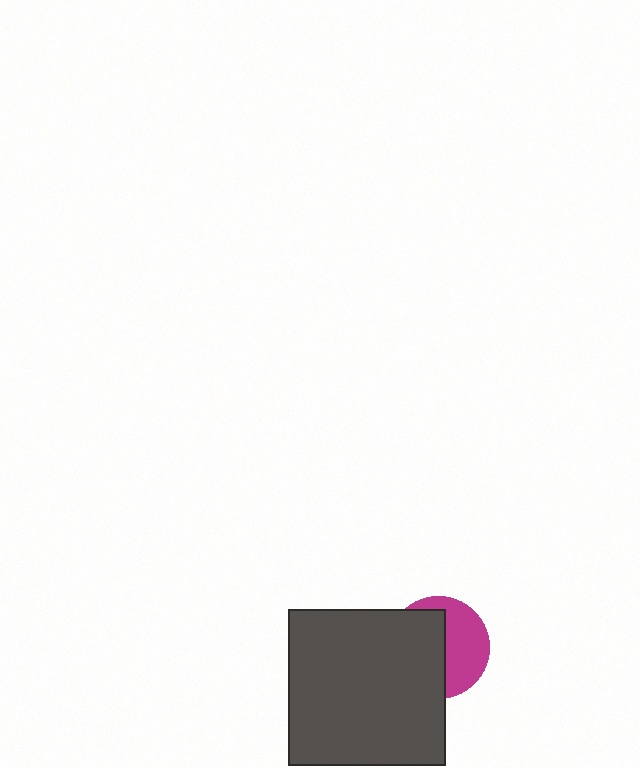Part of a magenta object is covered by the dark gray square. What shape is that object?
It is a circle.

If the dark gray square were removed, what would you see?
You would see the complete magenta circle.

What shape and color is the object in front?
The object in front is a dark gray square.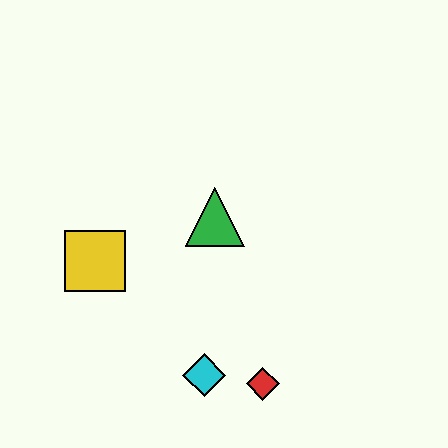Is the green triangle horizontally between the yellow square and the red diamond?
Yes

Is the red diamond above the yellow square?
No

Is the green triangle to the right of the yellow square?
Yes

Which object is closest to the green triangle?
The yellow square is closest to the green triangle.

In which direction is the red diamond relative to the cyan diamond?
The red diamond is to the right of the cyan diamond.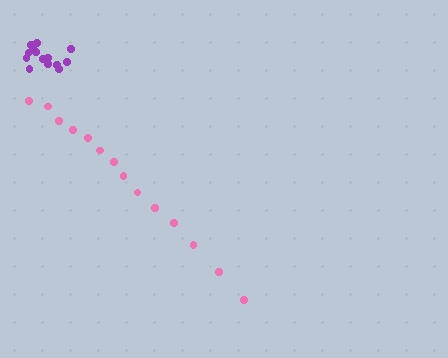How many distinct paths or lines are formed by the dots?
There are 2 distinct paths.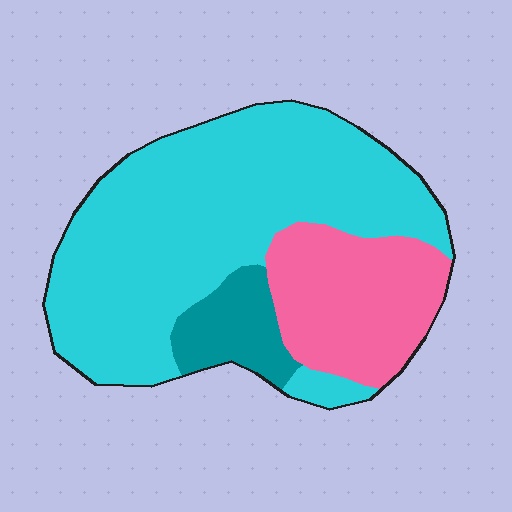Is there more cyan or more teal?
Cyan.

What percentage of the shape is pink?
Pink covers 24% of the shape.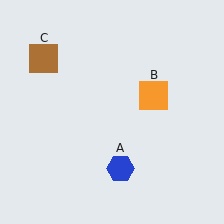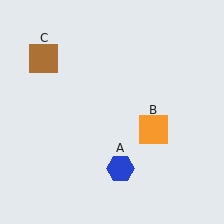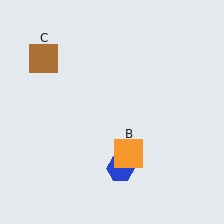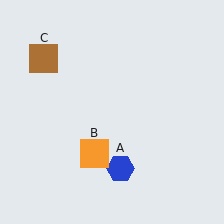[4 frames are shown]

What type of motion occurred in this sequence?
The orange square (object B) rotated clockwise around the center of the scene.